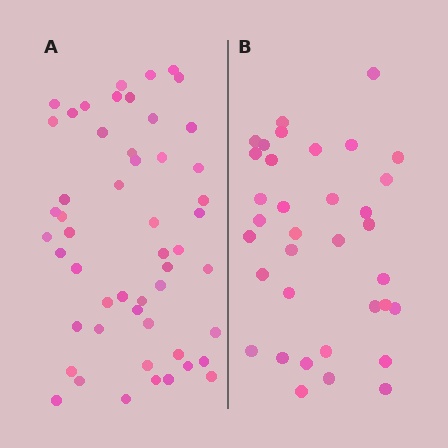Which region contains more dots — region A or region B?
Region A (the left region) has more dots.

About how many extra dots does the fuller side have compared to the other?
Region A has approximately 15 more dots than region B.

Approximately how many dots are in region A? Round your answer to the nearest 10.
About 50 dots. (The exact count is 52, which rounds to 50.)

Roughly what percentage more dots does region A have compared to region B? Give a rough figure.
About 50% more.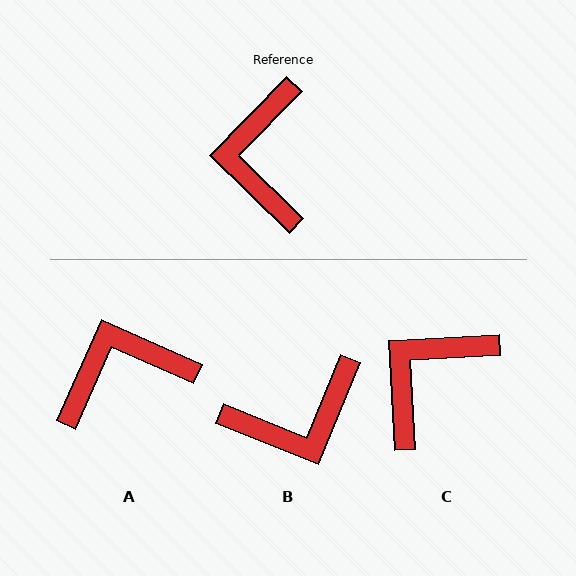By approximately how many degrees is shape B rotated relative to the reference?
Approximately 112 degrees counter-clockwise.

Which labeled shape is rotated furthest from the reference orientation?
B, about 112 degrees away.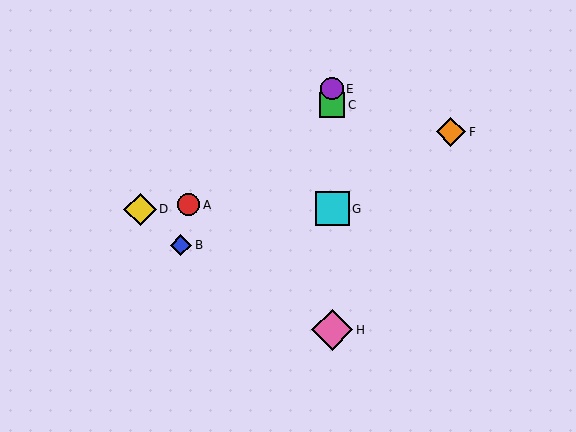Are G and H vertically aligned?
Yes, both are at x≈332.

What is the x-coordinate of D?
Object D is at x≈140.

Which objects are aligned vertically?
Objects C, E, G, H are aligned vertically.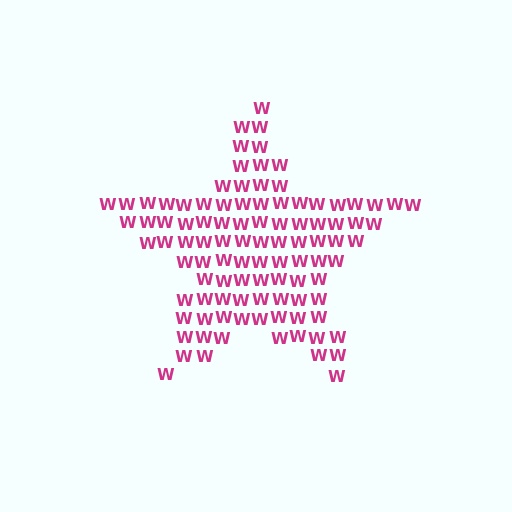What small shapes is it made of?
It is made of small letter W's.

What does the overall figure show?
The overall figure shows a star.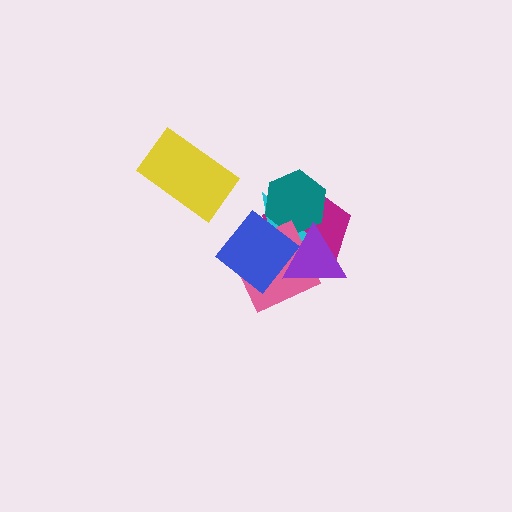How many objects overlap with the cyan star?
5 objects overlap with the cyan star.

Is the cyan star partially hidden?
Yes, it is partially covered by another shape.